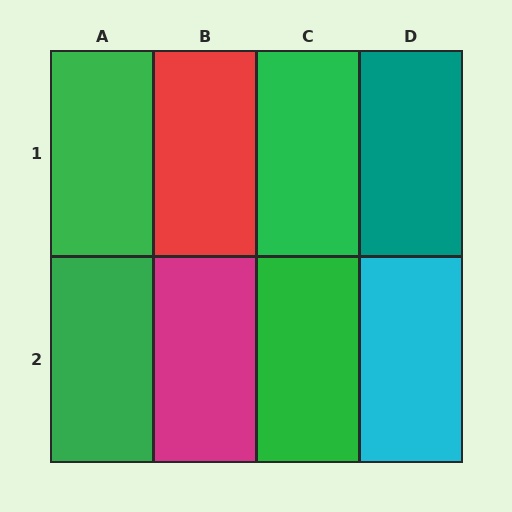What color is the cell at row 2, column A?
Green.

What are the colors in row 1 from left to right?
Green, red, green, teal.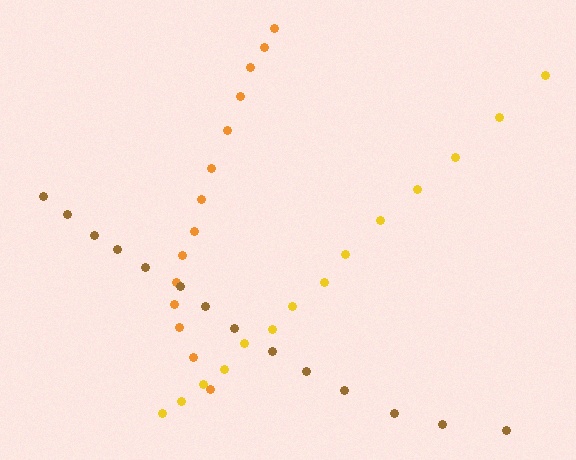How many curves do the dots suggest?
There are 3 distinct paths.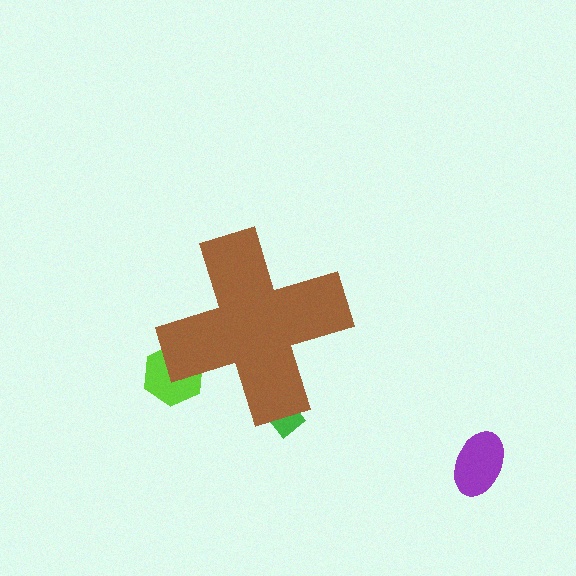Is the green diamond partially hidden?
Yes, the green diamond is partially hidden behind the brown cross.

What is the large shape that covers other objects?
A brown cross.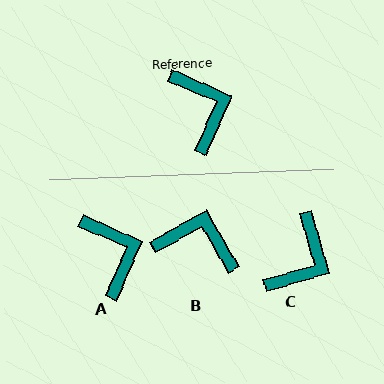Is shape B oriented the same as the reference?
No, it is off by about 53 degrees.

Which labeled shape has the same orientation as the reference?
A.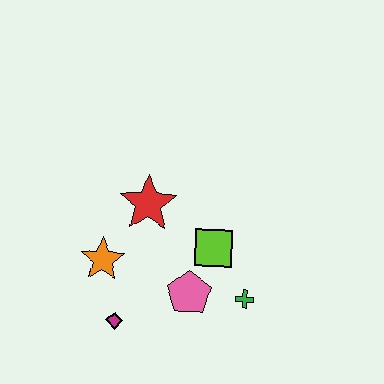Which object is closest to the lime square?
The pink pentagon is closest to the lime square.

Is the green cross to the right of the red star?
Yes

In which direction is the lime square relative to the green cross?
The lime square is above the green cross.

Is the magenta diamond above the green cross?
No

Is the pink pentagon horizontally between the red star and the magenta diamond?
No